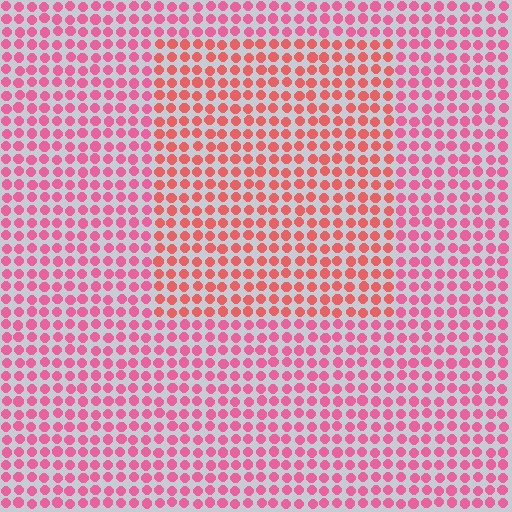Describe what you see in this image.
The image is filled with small pink elements in a uniform arrangement. A rectangle-shaped region is visible where the elements are tinted to a slightly different hue, forming a subtle color boundary.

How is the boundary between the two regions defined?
The boundary is defined purely by a slight shift in hue (about 26 degrees). Spacing, size, and orientation are identical on both sides.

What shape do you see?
I see a rectangle.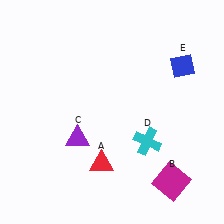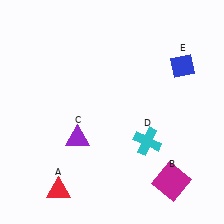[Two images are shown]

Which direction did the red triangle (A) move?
The red triangle (A) moved left.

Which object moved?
The red triangle (A) moved left.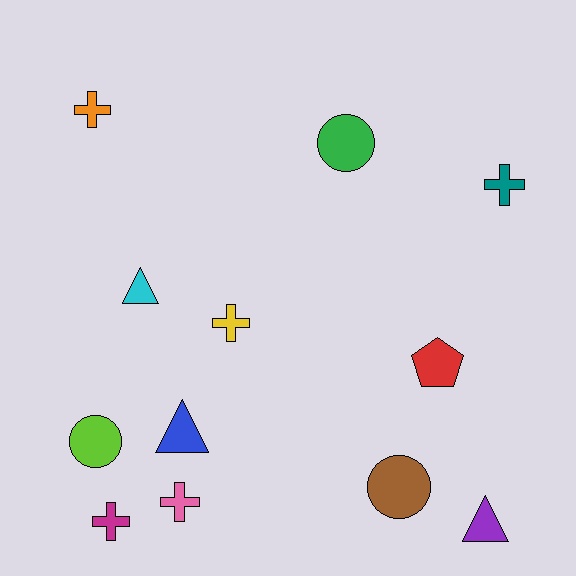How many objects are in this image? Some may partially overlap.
There are 12 objects.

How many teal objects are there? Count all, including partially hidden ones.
There is 1 teal object.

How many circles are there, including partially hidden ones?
There are 3 circles.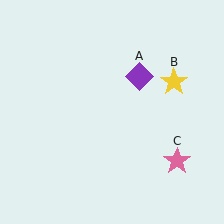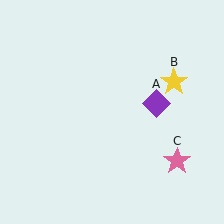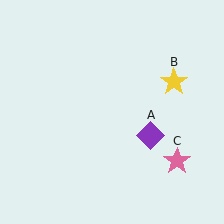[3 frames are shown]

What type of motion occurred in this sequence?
The purple diamond (object A) rotated clockwise around the center of the scene.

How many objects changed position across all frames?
1 object changed position: purple diamond (object A).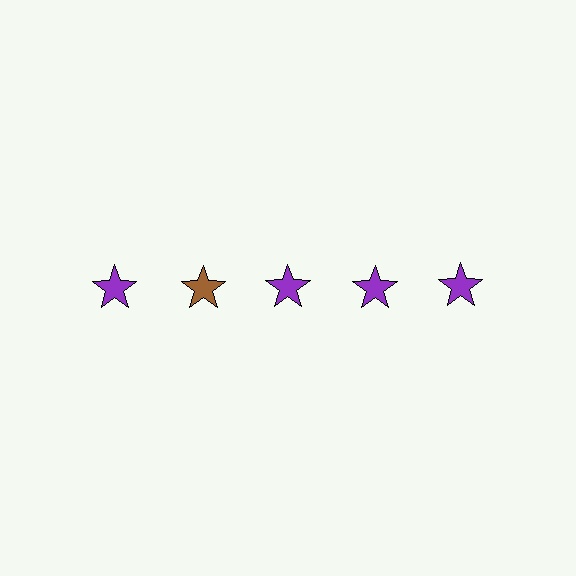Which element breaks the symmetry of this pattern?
The brown star in the top row, second from left column breaks the symmetry. All other shapes are purple stars.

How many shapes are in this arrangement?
There are 5 shapes arranged in a grid pattern.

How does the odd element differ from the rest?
It has a different color: brown instead of purple.